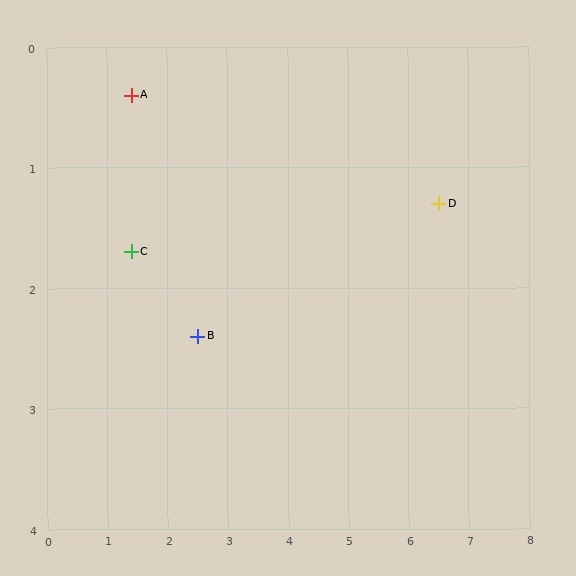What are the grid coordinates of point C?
Point C is at approximately (1.4, 1.7).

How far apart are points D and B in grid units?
Points D and B are about 4.1 grid units apart.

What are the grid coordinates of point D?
Point D is at approximately (6.5, 1.3).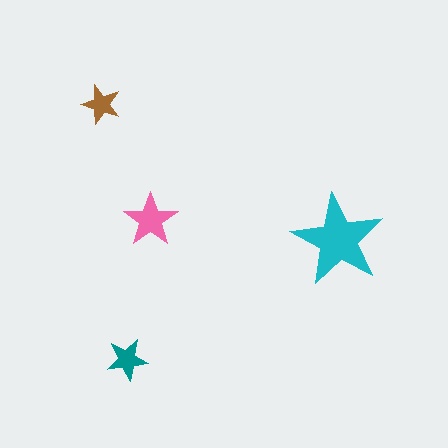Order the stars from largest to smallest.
the cyan one, the pink one, the teal one, the brown one.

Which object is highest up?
The brown star is topmost.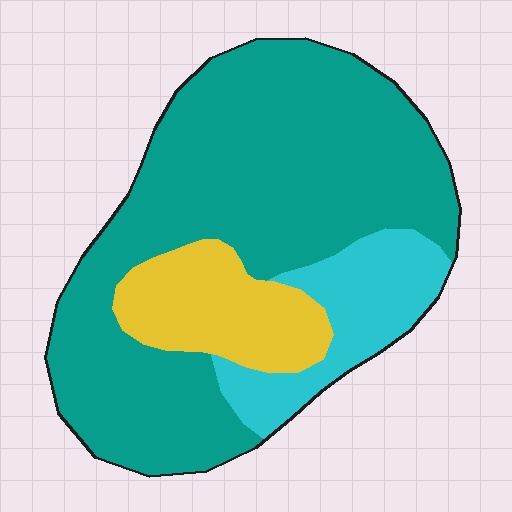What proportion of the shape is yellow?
Yellow covers around 15% of the shape.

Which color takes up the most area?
Teal, at roughly 70%.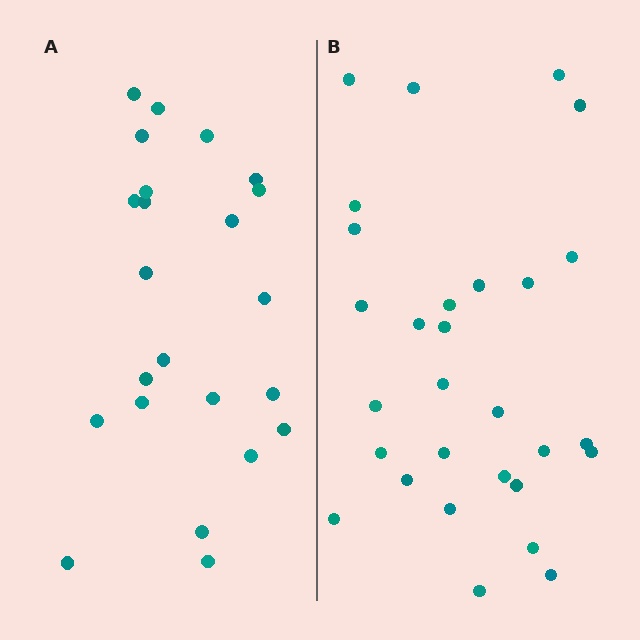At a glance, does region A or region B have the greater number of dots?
Region B (the right region) has more dots.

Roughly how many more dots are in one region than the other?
Region B has about 6 more dots than region A.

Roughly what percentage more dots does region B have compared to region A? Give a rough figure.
About 25% more.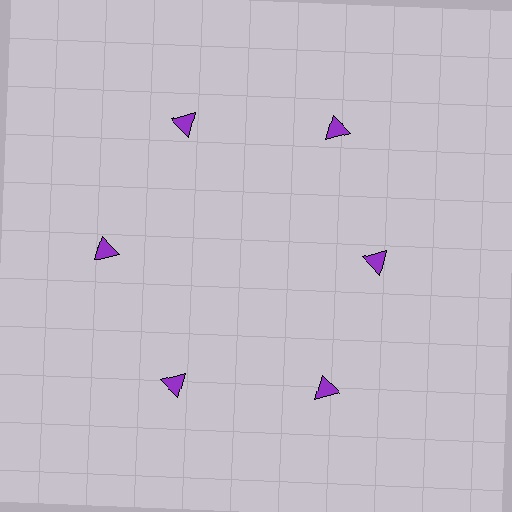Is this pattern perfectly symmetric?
No. The 6 purple triangles are arranged in a ring, but one element near the 3 o'clock position is pulled inward toward the center, breaking the 6-fold rotational symmetry.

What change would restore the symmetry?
The symmetry would be restored by moving it outward, back onto the ring so that all 6 triangles sit at equal angles and equal distance from the center.